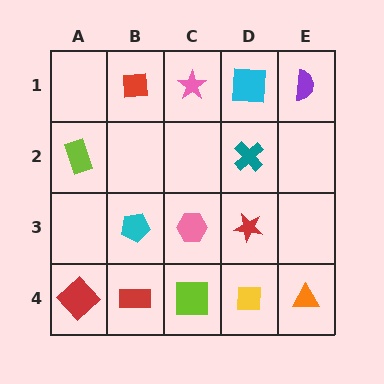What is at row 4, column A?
A red diamond.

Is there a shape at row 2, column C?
No, that cell is empty.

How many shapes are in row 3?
3 shapes.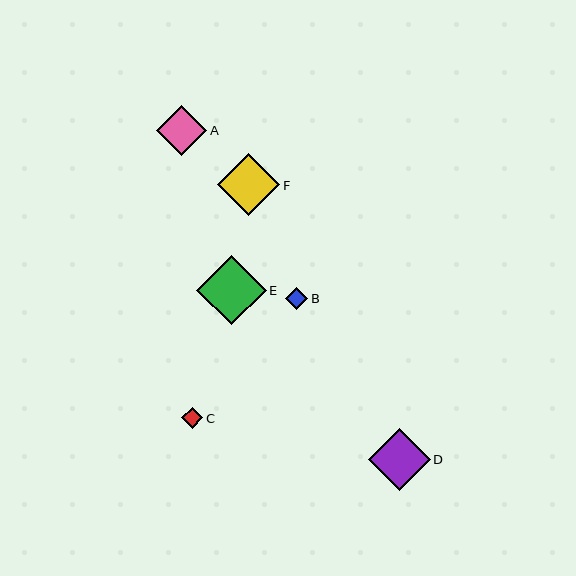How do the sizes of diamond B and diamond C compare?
Diamond B and diamond C are approximately the same size.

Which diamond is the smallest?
Diamond C is the smallest with a size of approximately 21 pixels.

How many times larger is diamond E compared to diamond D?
Diamond E is approximately 1.1 times the size of diamond D.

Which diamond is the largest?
Diamond E is the largest with a size of approximately 69 pixels.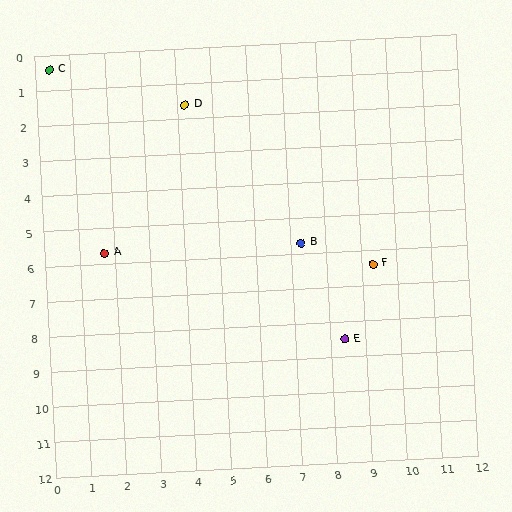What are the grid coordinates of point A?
Point A is at approximately (1.7, 5.7).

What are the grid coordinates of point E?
Point E is at approximately (8.4, 8.5).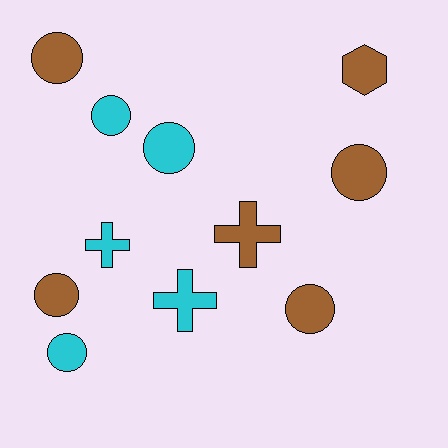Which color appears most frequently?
Brown, with 6 objects.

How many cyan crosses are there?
There are 2 cyan crosses.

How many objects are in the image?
There are 11 objects.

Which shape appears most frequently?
Circle, with 7 objects.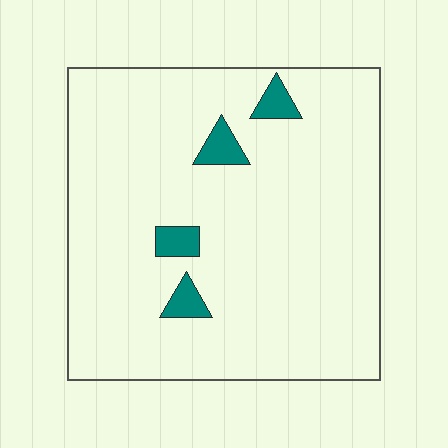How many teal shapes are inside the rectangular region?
4.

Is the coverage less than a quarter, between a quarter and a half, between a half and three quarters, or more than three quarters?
Less than a quarter.